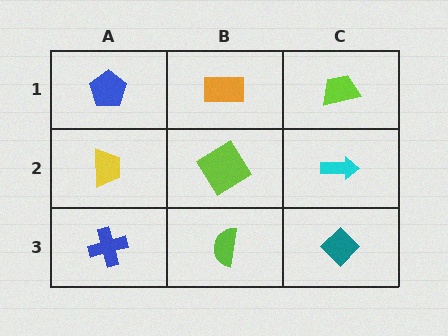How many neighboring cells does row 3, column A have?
2.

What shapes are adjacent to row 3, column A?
A yellow trapezoid (row 2, column A), a lime semicircle (row 3, column B).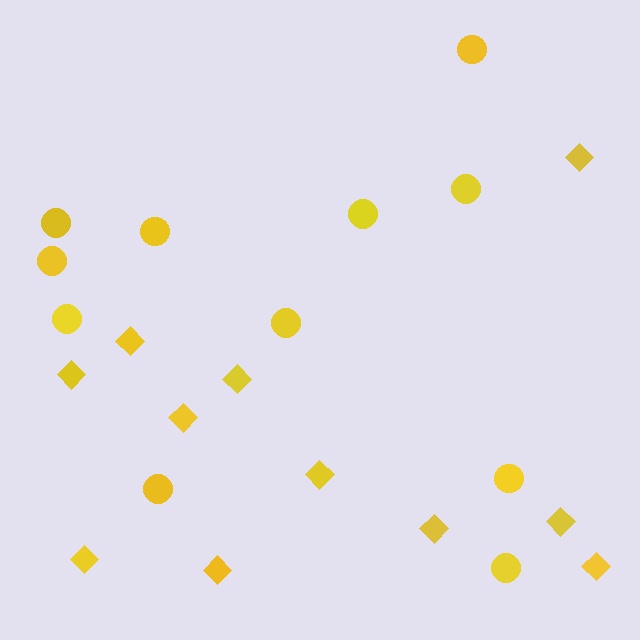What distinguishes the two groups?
There are 2 groups: one group of circles (11) and one group of diamonds (11).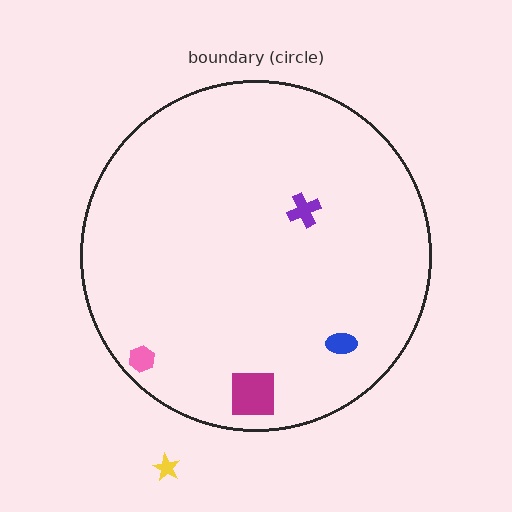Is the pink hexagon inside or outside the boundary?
Inside.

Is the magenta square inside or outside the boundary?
Inside.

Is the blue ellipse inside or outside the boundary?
Inside.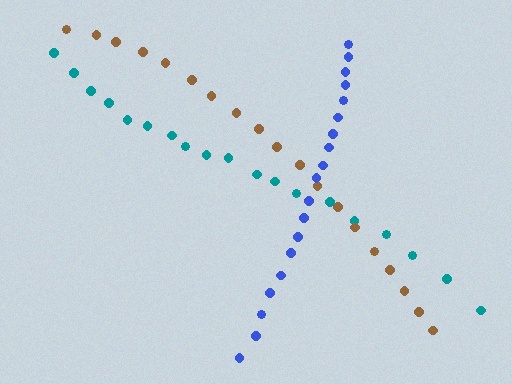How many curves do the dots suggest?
There are 3 distinct paths.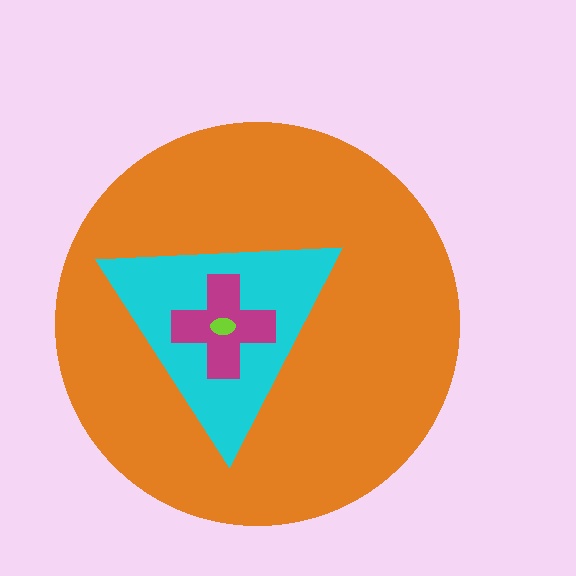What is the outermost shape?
The orange circle.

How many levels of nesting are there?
4.